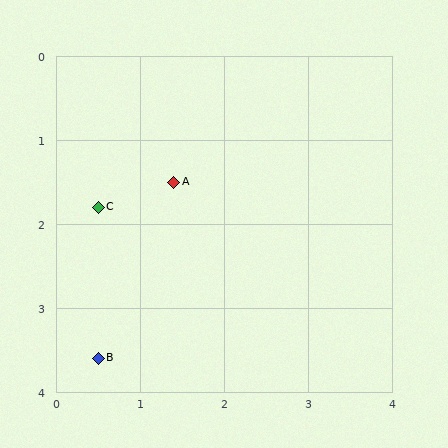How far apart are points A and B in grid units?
Points A and B are about 2.3 grid units apart.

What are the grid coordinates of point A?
Point A is at approximately (1.4, 1.5).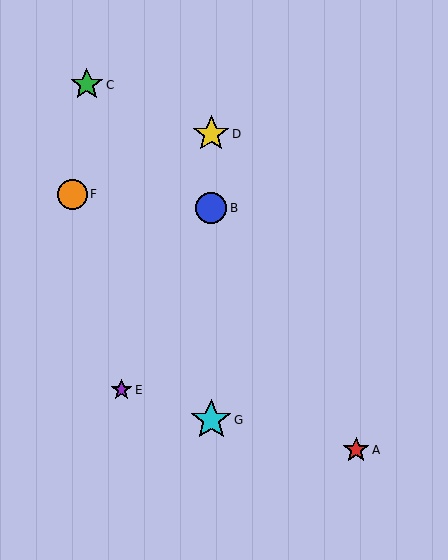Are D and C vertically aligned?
No, D is at x≈211 and C is at x≈87.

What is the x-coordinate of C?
Object C is at x≈87.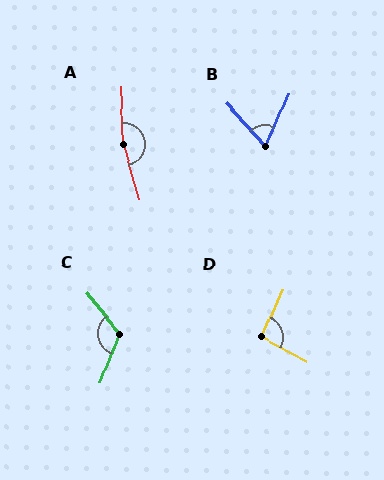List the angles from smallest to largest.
B (65°), D (95°), C (120°), A (166°).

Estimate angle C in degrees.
Approximately 120 degrees.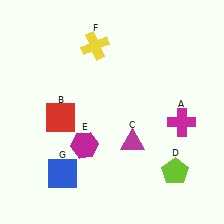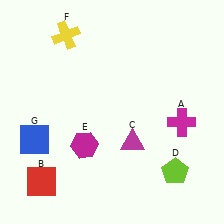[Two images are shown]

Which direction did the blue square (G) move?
The blue square (G) moved up.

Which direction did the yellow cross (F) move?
The yellow cross (F) moved left.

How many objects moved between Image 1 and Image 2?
3 objects moved between the two images.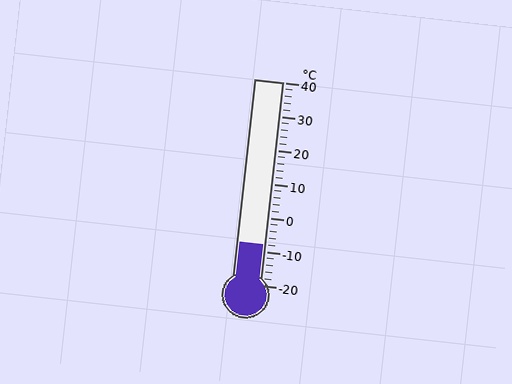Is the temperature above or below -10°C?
The temperature is above -10°C.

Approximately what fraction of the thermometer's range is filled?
The thermometer is filled to approximately 20% of its range.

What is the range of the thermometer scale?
The thermometer scale ranges from -20°C to 40°C.